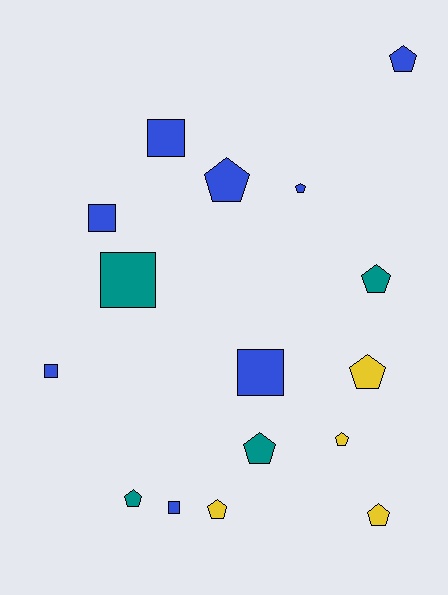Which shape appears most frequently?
Pentagon, with 10 objects.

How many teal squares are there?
There is 1 teal square.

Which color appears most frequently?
Blue, with 8 objects.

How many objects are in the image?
There are 16 objects.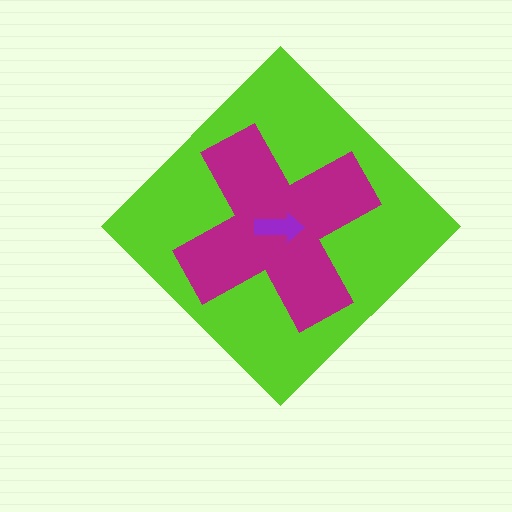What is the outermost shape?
The lime diamond.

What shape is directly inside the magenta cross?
The purple arrow.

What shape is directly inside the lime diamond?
The magenta cross.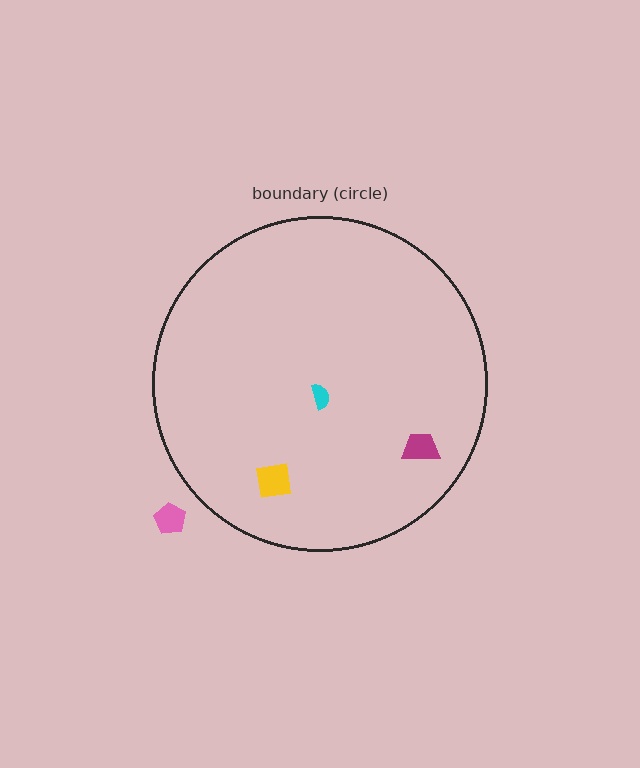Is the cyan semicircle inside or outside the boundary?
Inside.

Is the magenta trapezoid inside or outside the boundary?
Inside.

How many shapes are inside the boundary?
3 inside, 1 outside.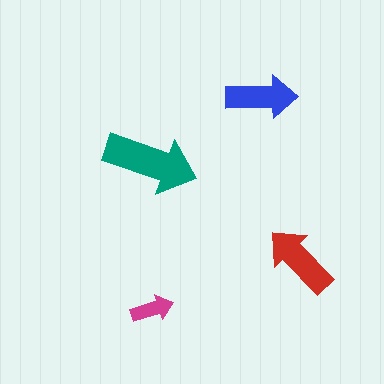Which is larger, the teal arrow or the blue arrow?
The teal one.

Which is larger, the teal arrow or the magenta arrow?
The teal one.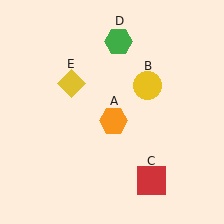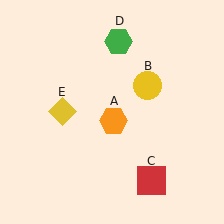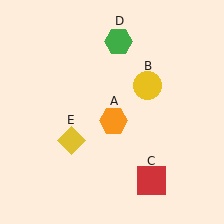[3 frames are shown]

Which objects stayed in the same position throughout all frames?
Orange hexagon (object A) and yellow circle (object B) and red square (object C) and green hexagon (object D) remained stationary.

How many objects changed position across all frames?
1 object changed position: yellow diamond (object E).